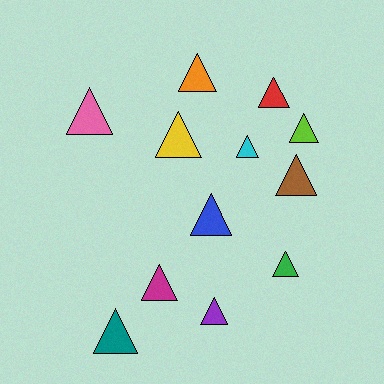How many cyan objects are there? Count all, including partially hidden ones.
There is 1 cyan object.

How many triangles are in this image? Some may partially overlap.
There are 12 triangles.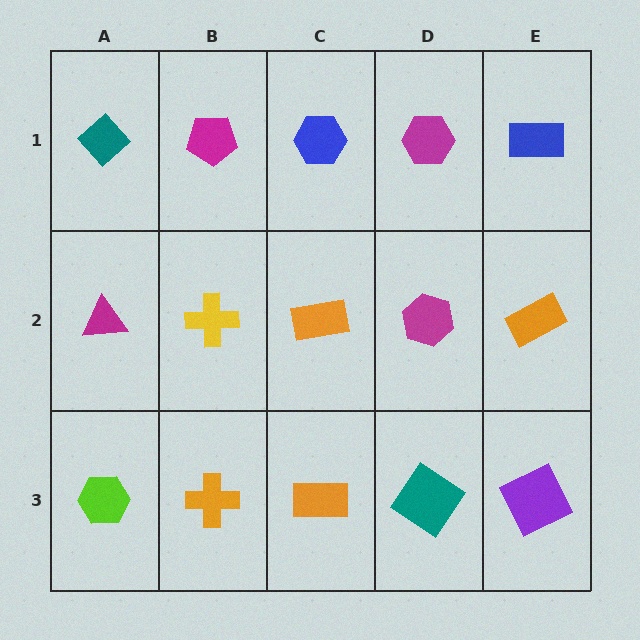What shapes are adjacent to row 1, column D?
A magenta hexagon (row 2, column D), a blue hexagon (row 1, column C), a blue rectangle (row 1, column E).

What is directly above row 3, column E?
An orange rectangle.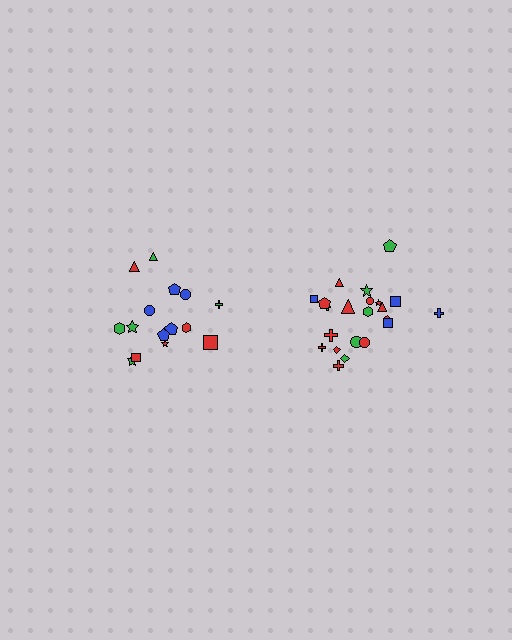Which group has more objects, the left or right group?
The right group.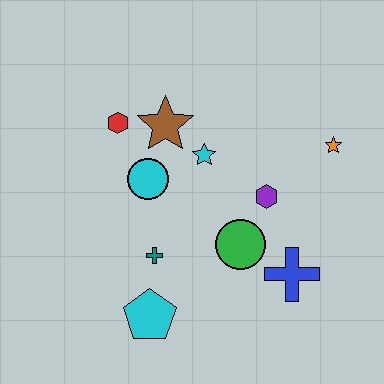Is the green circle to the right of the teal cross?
Yes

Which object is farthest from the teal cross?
The orange star is farthest from the teal cross.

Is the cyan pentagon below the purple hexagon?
Yes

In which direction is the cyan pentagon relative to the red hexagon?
The cyan pentagon is below the red hexagon.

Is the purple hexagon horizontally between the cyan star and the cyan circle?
No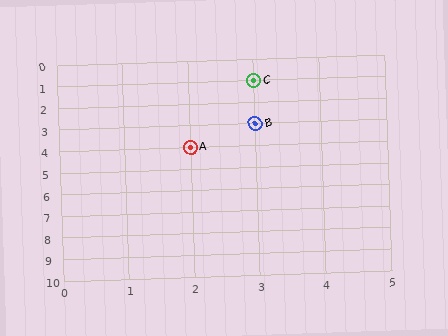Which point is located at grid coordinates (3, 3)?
Point B is at (3, 3).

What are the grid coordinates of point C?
Point C is at grid coordinates (3, 1).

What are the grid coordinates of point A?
Point A is at grid coordinates (2, 4).